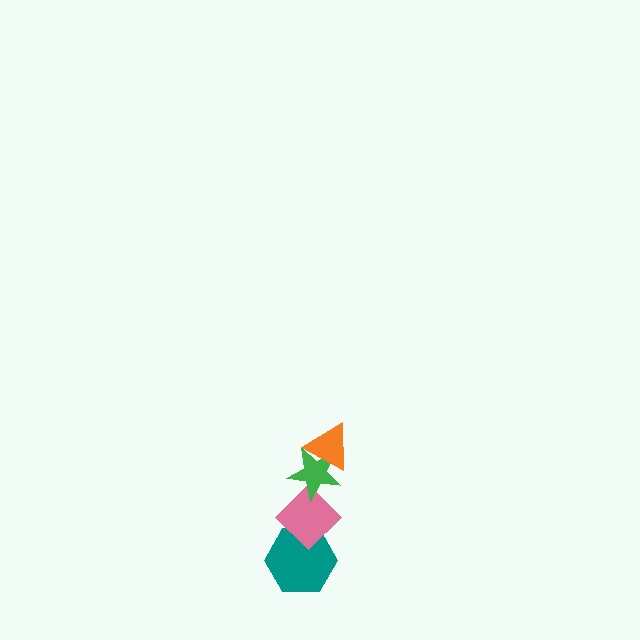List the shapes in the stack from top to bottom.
From top to bottom: the orange triangle, the green star, the pink diamond, the teal hexagon.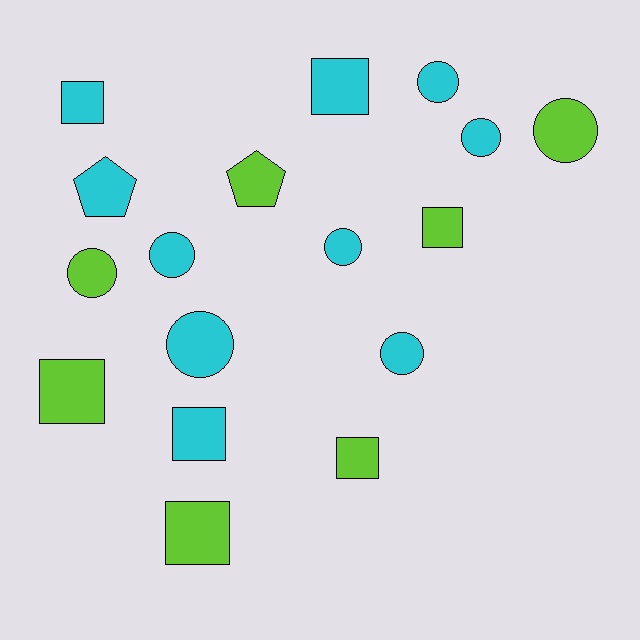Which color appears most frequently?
Cyan, with 10 objects.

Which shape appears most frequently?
Circle, with 8 objects.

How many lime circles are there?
There are 2 lime circles.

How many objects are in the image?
There are 17 objects.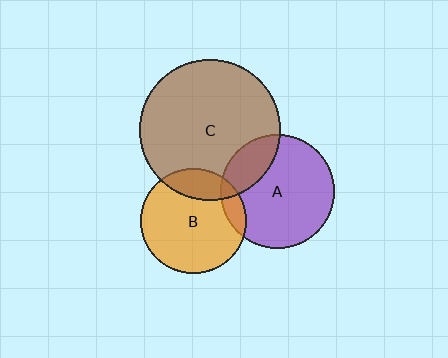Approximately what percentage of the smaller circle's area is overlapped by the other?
Approximately 20%.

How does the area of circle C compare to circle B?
Approximately 1.8 times.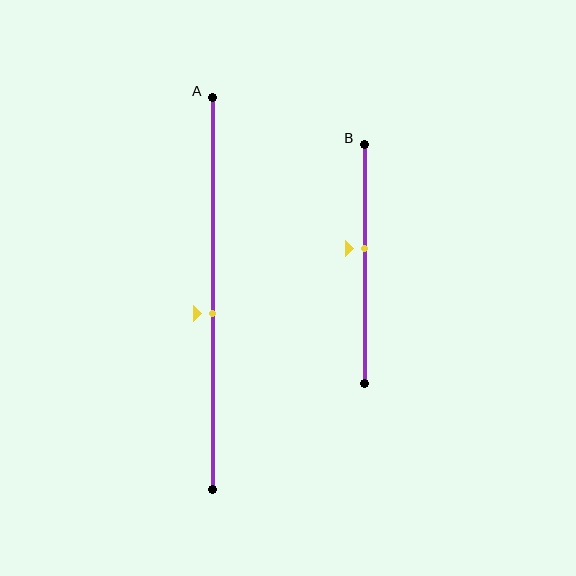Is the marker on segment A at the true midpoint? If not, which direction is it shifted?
No, the marker on segment A is shifted downward by about 5% of the segment length.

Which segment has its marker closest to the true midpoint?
Segment A has its marker closest to the true midpoint.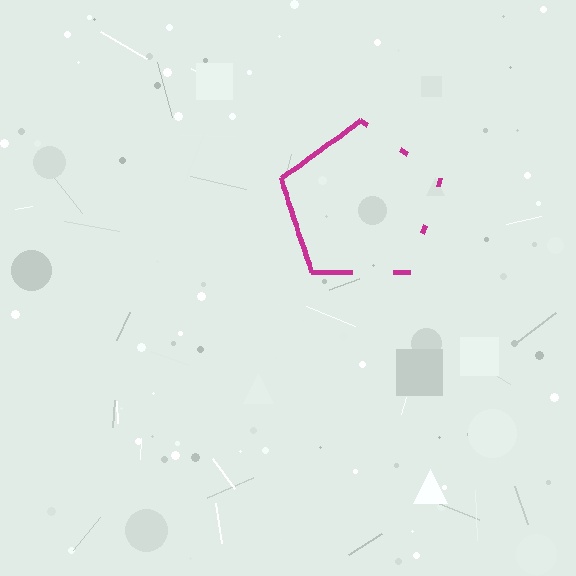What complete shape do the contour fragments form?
The contour fragments form a pentagon.